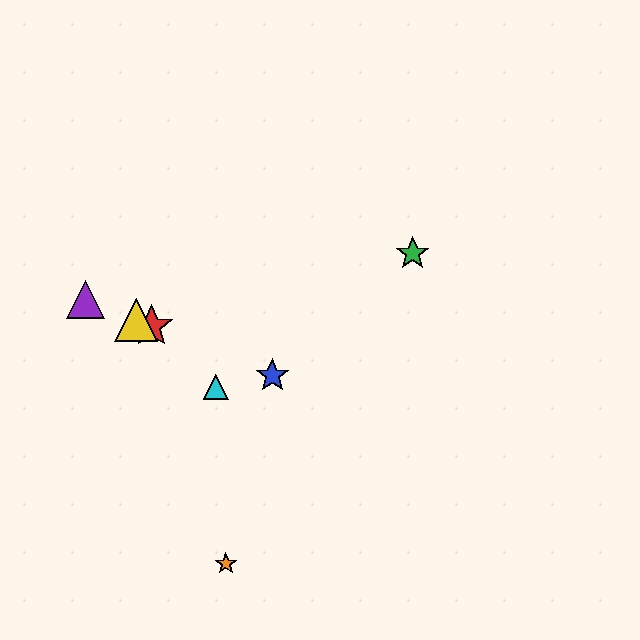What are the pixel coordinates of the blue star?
The blue star is at (272, 376).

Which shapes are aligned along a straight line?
The red star, the blue star, the yellow triangle, the purple triangle are aligned along a straight line.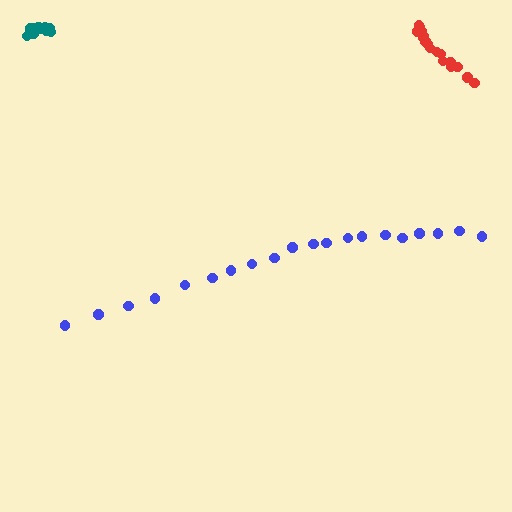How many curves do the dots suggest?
There are 3 distinct paths.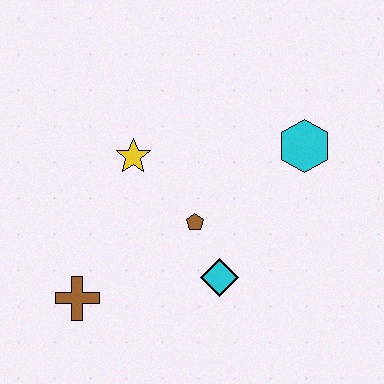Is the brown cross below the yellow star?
Yes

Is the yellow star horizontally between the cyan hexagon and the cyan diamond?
No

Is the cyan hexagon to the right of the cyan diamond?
Yes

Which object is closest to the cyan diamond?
The brown pentagon is closest to the cyan diamond.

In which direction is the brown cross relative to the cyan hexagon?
The brown cross is to the left of the cyan hexagon.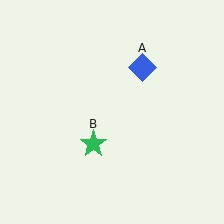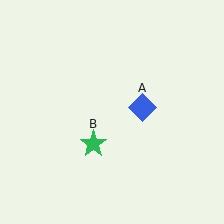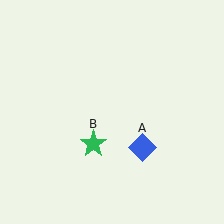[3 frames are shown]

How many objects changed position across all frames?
1 object changed position: blue diamond (object A).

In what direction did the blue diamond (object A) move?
The blue diamond (object A) moved down.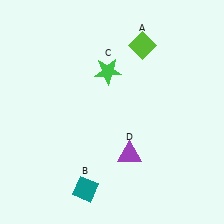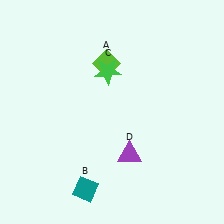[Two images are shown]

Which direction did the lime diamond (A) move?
The lime diamond (A) moved left.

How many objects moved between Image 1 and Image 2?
1 object moved between the two images.